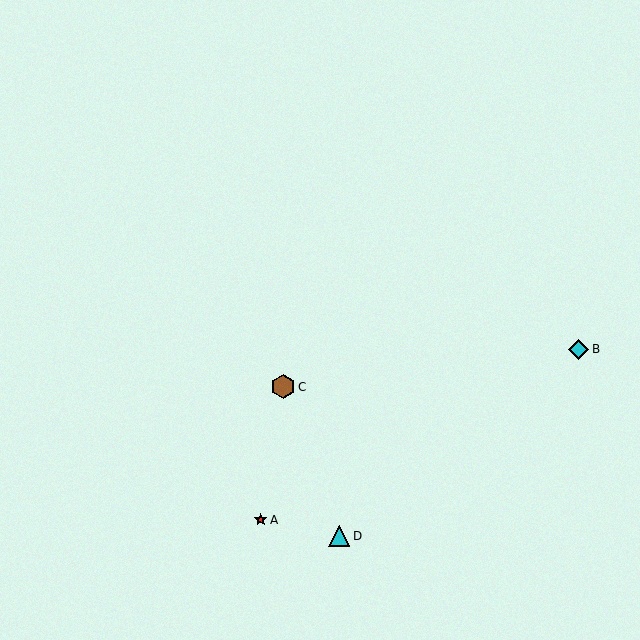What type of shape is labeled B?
Shape B is a cyan diamond.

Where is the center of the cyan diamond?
The center of the cyan diamond is at (579, 349).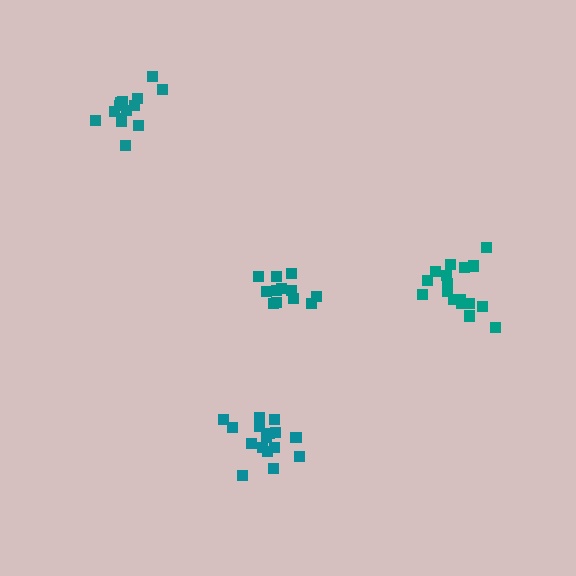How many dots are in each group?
Group 1: 14 dots, Group 2: 12 dots, Group 3: 16 dots, Group 4: 17 dots (59 total).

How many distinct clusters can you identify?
There are 4 distinct clusters.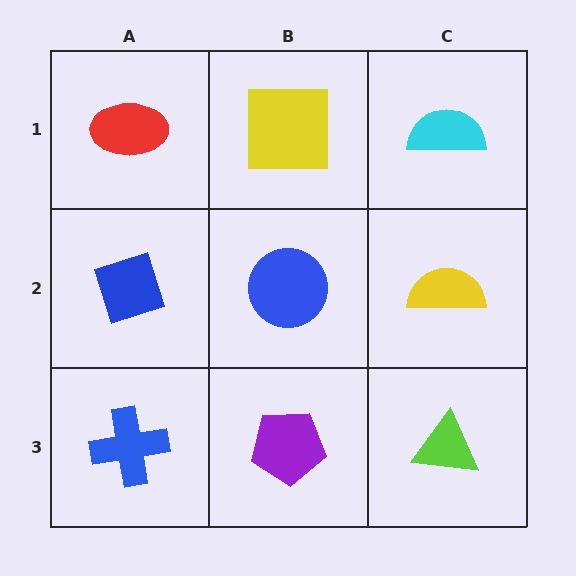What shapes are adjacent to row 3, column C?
A yellow semicircle (row 2, column C), a purple pentagon (row 3, column B).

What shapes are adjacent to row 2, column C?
A cyan semicircle (row 1, column C), a lime triangle (row 3, column C), a blue circle (row 2, column B).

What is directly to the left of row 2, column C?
A blue circle.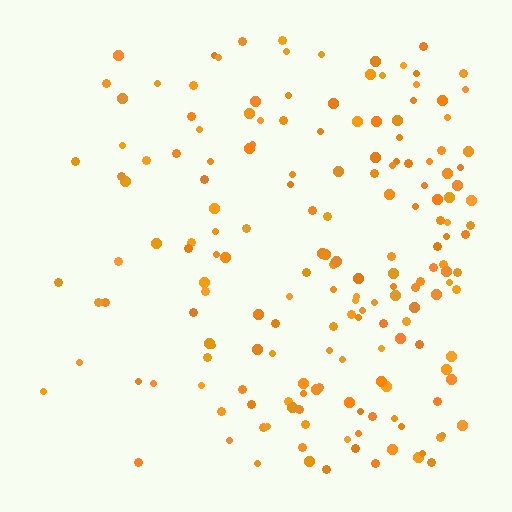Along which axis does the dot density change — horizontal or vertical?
Horizontal.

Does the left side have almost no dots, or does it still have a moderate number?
Still a moderate number, just noticeably fewer than the right.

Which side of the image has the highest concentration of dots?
The right.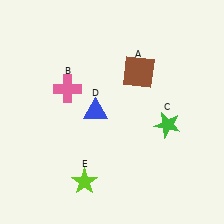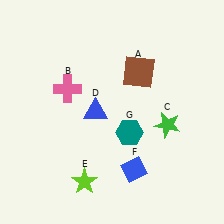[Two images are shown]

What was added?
A blue diamond (F), a teal hexagon (G) were added in Image 2.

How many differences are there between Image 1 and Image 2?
There are 2 differences between the two images.